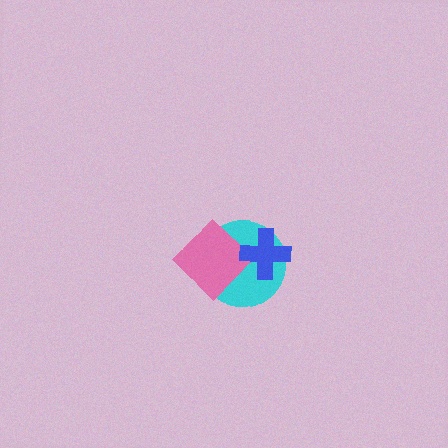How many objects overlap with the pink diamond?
1 object overlaps with the pink diamond.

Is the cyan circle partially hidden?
Yes, it is partially covered by another shape.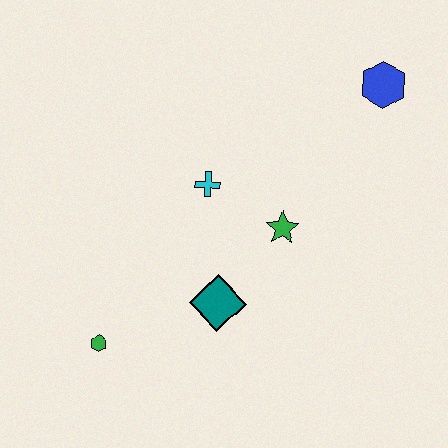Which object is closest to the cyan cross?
The green star is closest to the cyan cross.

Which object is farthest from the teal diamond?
The blue hexagon is farthest from the teal diamond.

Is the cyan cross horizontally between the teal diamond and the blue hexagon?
No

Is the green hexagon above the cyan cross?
No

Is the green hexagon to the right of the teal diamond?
No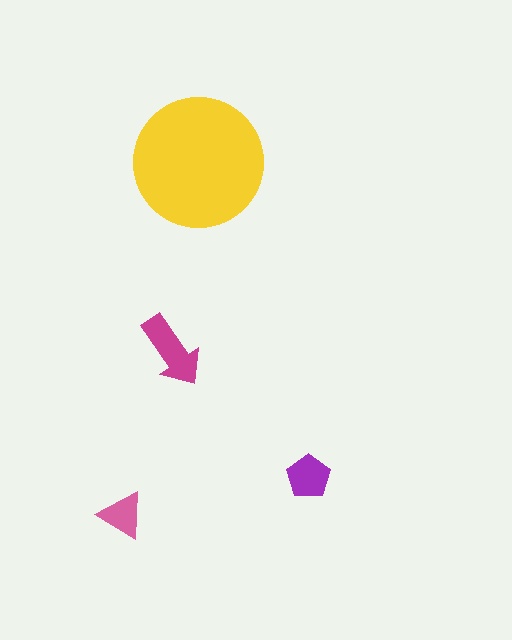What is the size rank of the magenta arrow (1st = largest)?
2nd.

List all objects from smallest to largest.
The pink triangle, the purple pentagon, the magenta arrow, the yellow circle.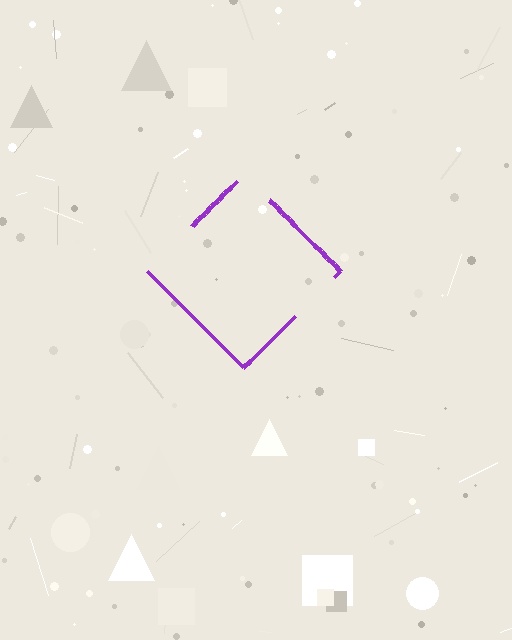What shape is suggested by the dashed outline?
The dashed outline suggests a diamond.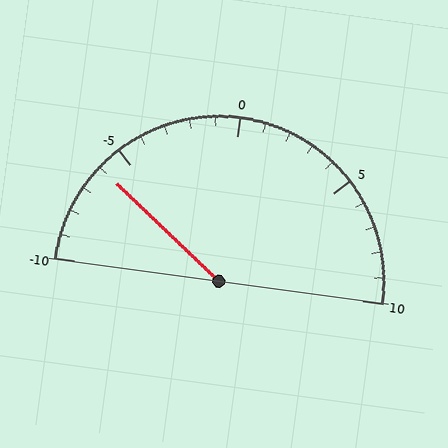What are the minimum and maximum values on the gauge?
The gauge ranges from -10 to 10.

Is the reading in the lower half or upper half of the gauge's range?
The reading is in the lower half of the range (-10 to 10).